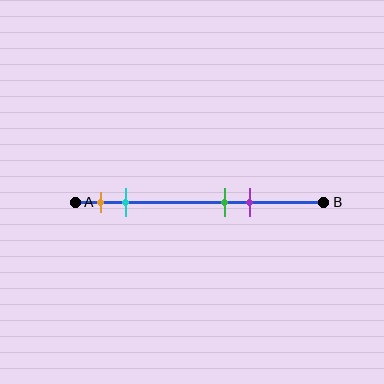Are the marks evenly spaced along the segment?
No, the marks are not evenly spaced.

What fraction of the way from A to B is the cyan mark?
The cyan mark is approximately 20% (0.2) of the way from A to B.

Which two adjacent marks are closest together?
The green and purple marks are the closest adjacent pair.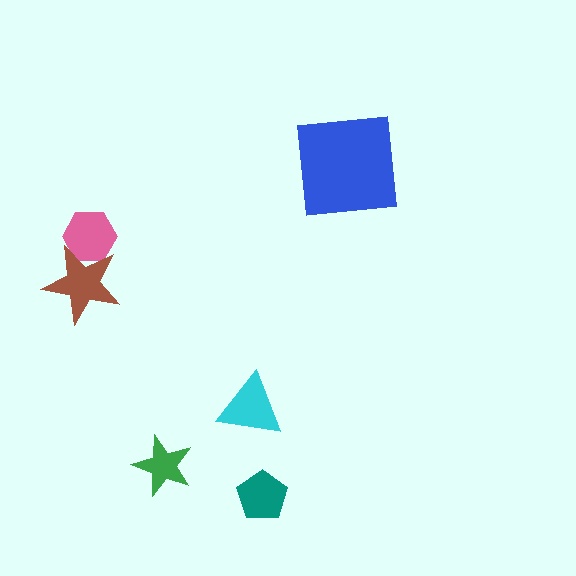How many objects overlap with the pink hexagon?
1 object overlaps with the pink hexagon.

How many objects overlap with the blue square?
0 objects overlap with the blue square.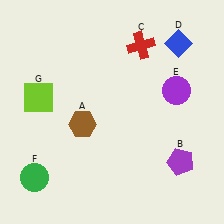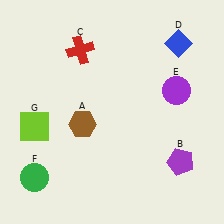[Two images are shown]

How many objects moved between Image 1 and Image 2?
2 objects moved between the two images.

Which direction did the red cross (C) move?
The red cross (C) moved left.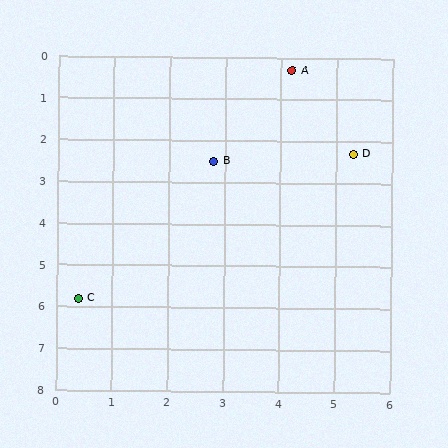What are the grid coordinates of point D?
Point D is at approximately (5.3, 2.3).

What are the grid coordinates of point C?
Point C is at approximately (0.4, 5.8).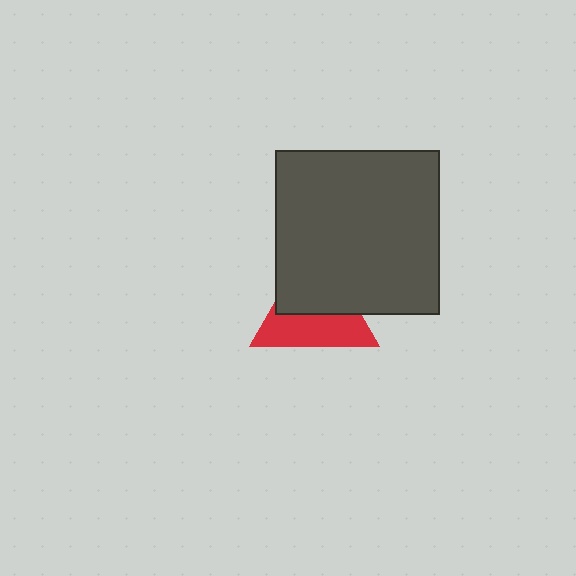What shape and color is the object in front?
The object in front is a dark gray square.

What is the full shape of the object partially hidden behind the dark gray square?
The partially hidden object is a red triangle.